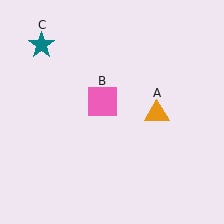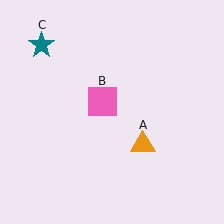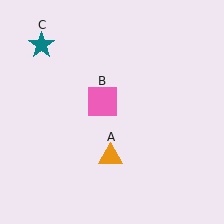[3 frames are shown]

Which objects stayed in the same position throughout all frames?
Pink square (object B) and teal star (object C) remained stationary.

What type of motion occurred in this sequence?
The orange triangle (object A) rotated clockwise around the center of the scene.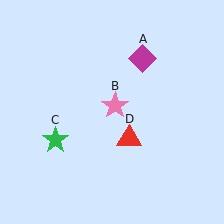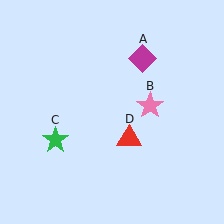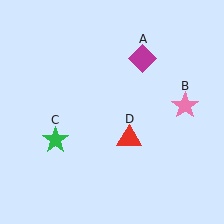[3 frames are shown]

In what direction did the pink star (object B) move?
The pink star (object B) moved right.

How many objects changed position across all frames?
1 object changed position: pink star (object B).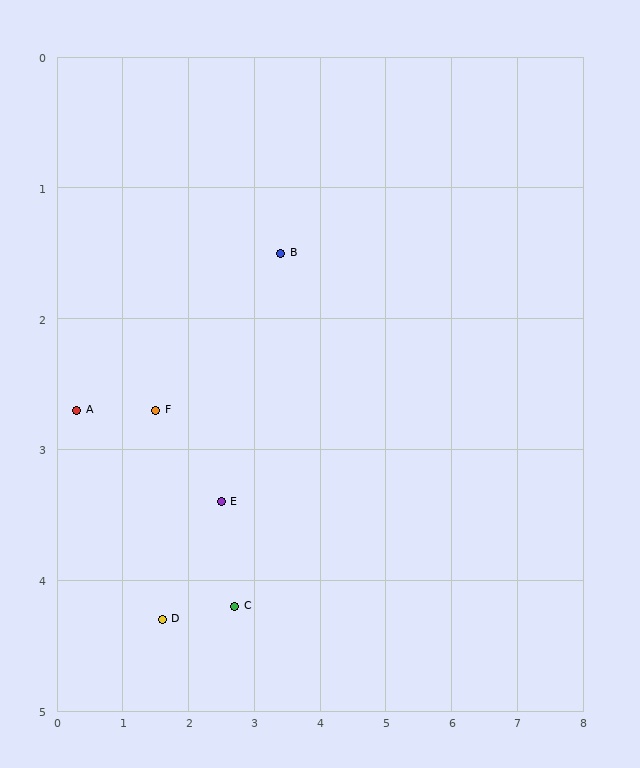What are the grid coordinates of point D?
Point D is at approximately (1.6, 4.3).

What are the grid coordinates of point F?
Point F is at approximately (1.5, 2.7).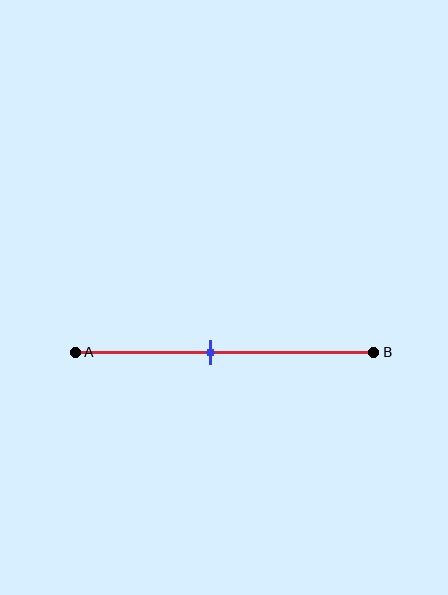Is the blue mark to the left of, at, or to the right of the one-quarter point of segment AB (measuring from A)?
The blue mark is to the right of the one-quarter point of segment AB.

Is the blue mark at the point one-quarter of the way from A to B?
No, the mark is at about 45% from A, not at the 25% one-quarter point.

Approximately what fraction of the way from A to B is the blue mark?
The blue mark is approximately 45% of the way from A to B.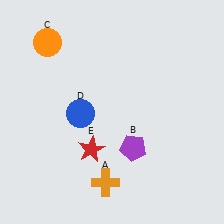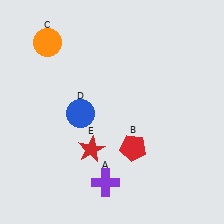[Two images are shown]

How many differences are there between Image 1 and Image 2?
There are 2 differences between the two images.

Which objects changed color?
A changed from orange to purple. B changed from purple to red.